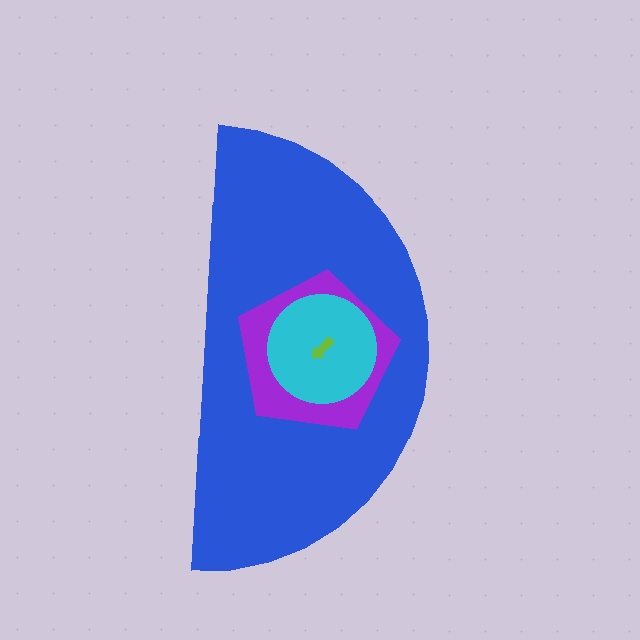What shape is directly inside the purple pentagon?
The cyan circle.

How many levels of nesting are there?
4.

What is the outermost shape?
The blue semicircle.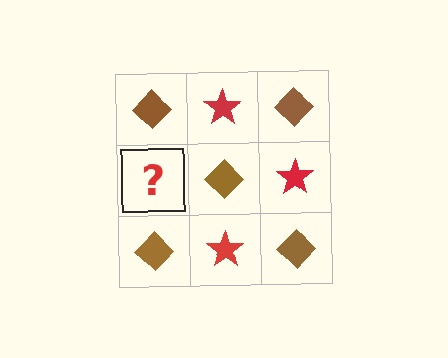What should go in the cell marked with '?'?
The missing cell should contain a red star.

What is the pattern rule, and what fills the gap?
The rule is that it alternates brown diamond and red star in a checkerboard pattern. The gap should be filled with a red star.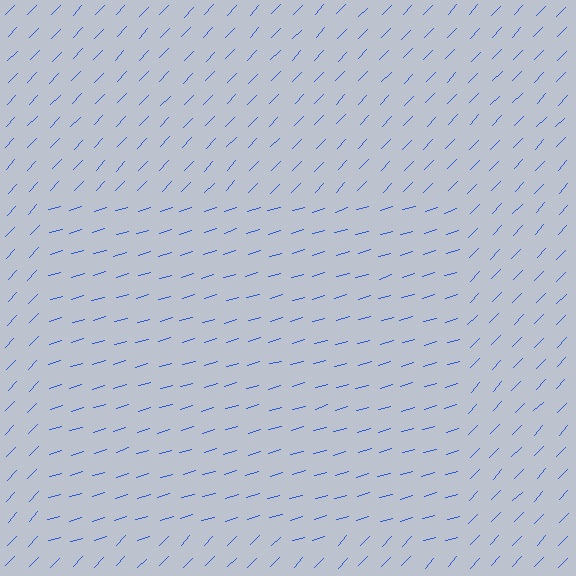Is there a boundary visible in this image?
Yes, there is a texture boundary formed by a change in line orientation.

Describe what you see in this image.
The image is filled with small blue line segments. A rectangle region in the image has lines oriented differently from the surrounding lines, creating a visible texture boundary.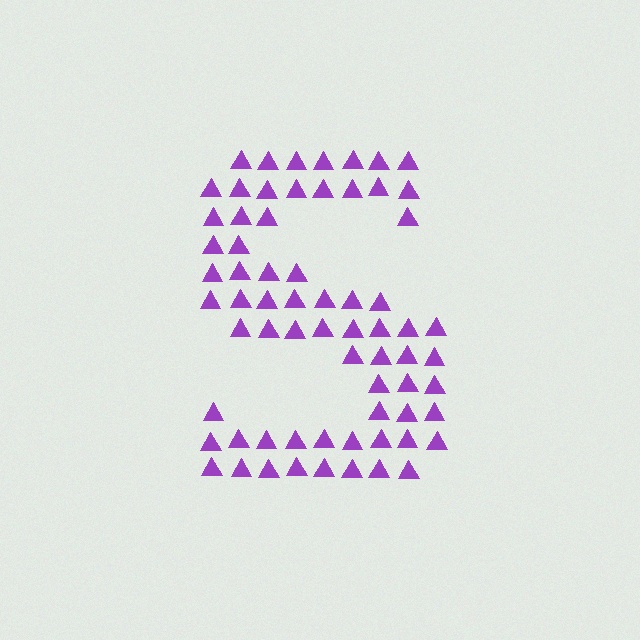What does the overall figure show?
The overall figure shows the letter S.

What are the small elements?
The small elements are triangles.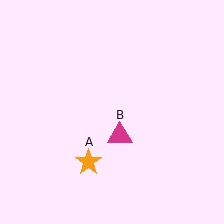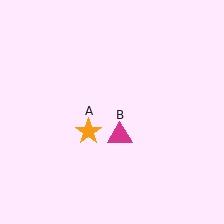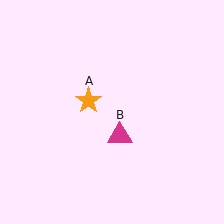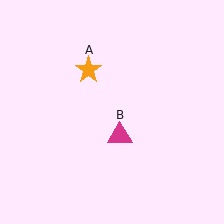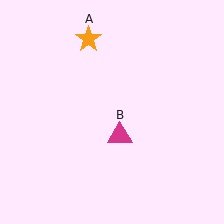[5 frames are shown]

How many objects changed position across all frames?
1 object changed position: orange star (object A).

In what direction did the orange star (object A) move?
The orange star (object A) moved up.